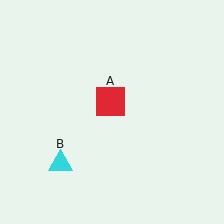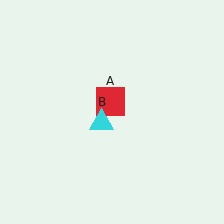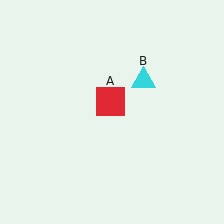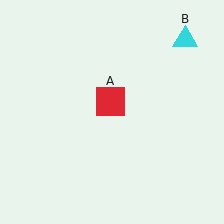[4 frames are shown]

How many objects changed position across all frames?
1 object changed position: cyan triangle (object B).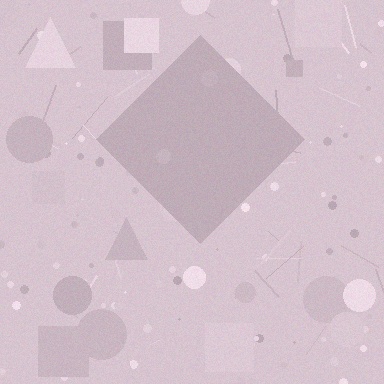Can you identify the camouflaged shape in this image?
The camouflaged shape is a diamond.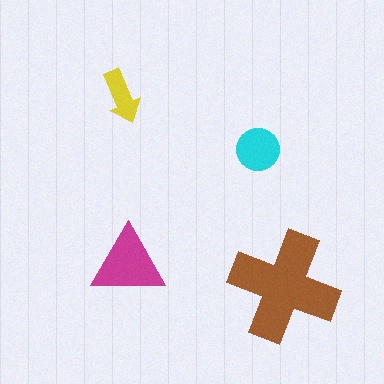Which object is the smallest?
The yellow arrow.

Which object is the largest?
The brown cross.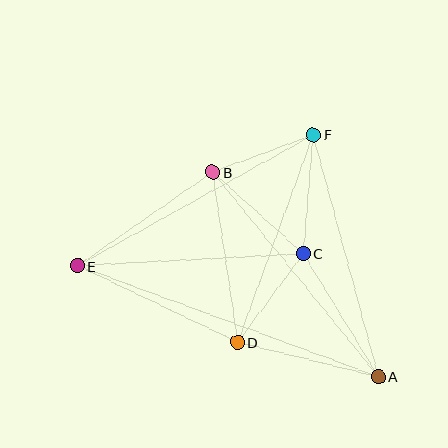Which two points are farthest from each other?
Points A and E are farthest from each other.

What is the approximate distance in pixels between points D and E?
The distance between D and E is approximately 177 pixels.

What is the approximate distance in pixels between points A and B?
The distance between A and B is approximately 263 pixels.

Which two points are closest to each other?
Points B and F are closest to each other.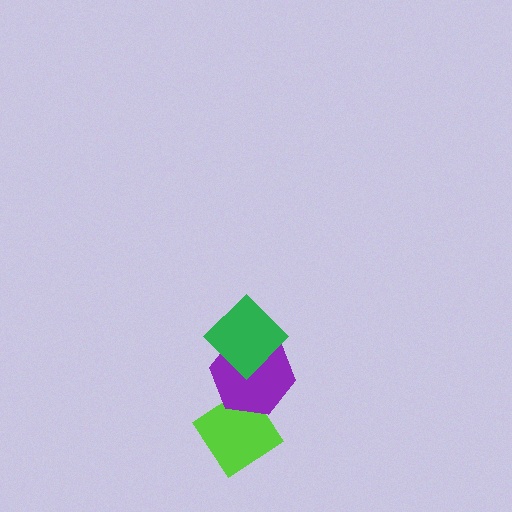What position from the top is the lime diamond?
The lime diamond is 3rd from the top.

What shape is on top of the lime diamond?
The purple hexagon is on top of the lime diamond.